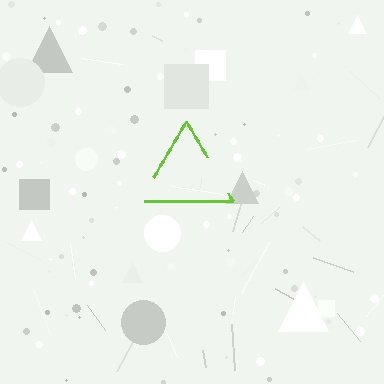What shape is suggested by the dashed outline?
The dashed outline suggests a triangle.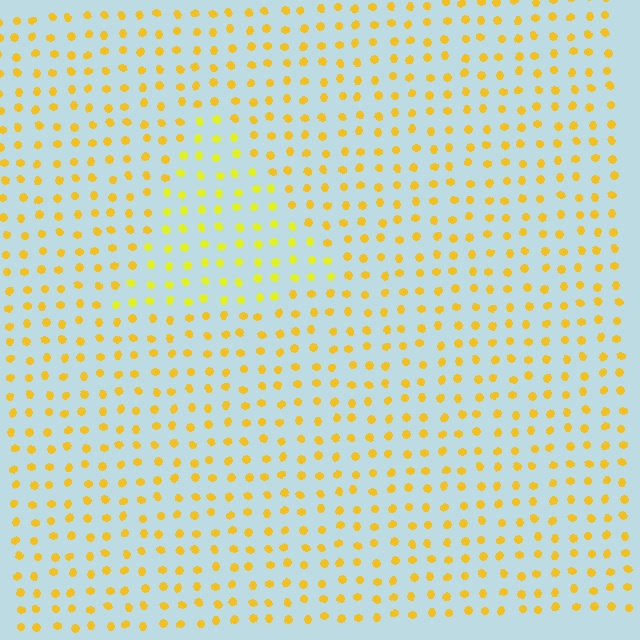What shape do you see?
I see a triangle.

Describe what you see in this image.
The image is filled with small yellow elements in a uniform arrangement. A triangle-shaped region is visible where the elements are tinted to a slightly different hue, forming a subtle color boundary.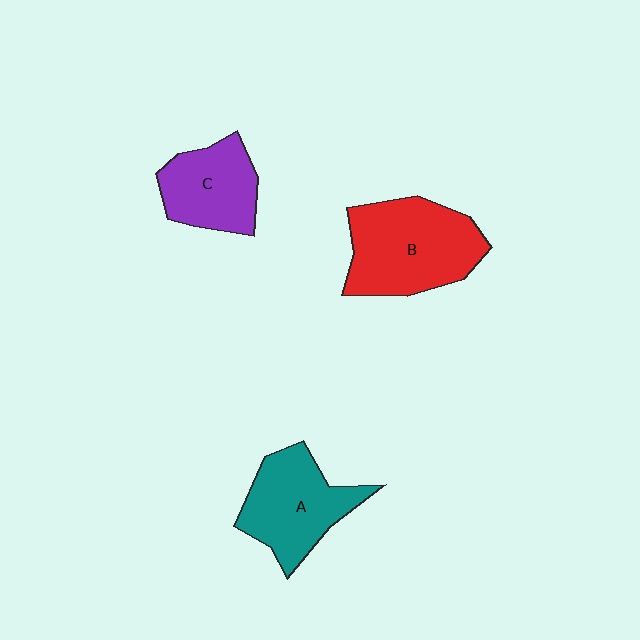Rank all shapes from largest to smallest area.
From largest to smallest: B (red), A (teal), C (purple).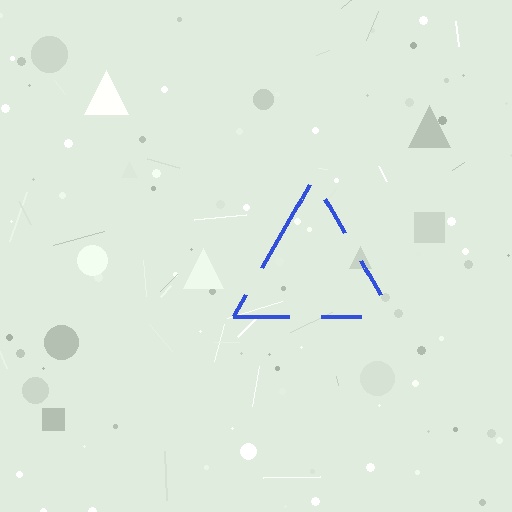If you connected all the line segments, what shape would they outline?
They would outline a triangle.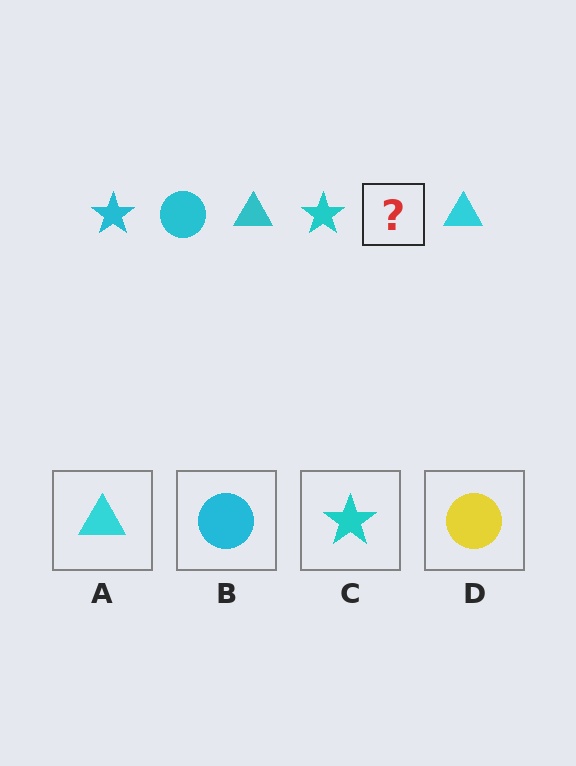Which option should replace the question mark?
Option B.